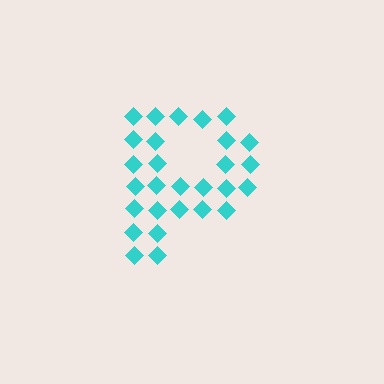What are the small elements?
The small elements are diamonds.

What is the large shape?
The large shape is the letter P.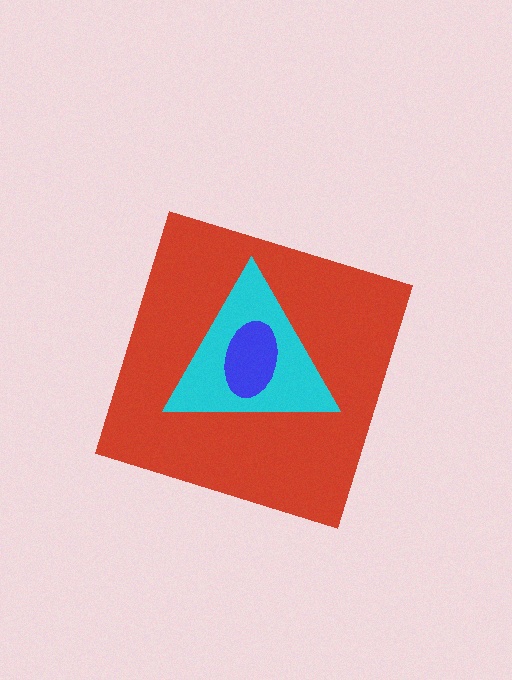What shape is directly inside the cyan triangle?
The blue ellipse.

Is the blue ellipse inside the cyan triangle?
Yes.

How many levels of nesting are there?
3.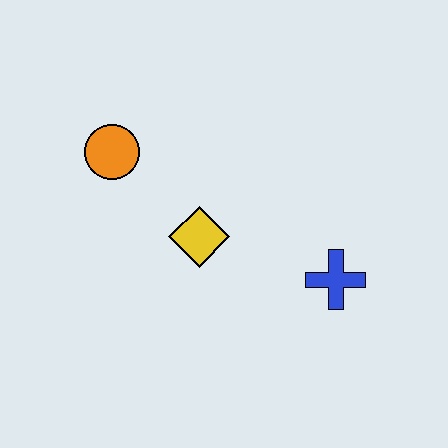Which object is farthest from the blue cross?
The orange circle is farthest from the blue cross.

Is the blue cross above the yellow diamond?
No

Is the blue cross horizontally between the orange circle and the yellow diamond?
No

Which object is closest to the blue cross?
The yellow diamond is closest to the blue cross.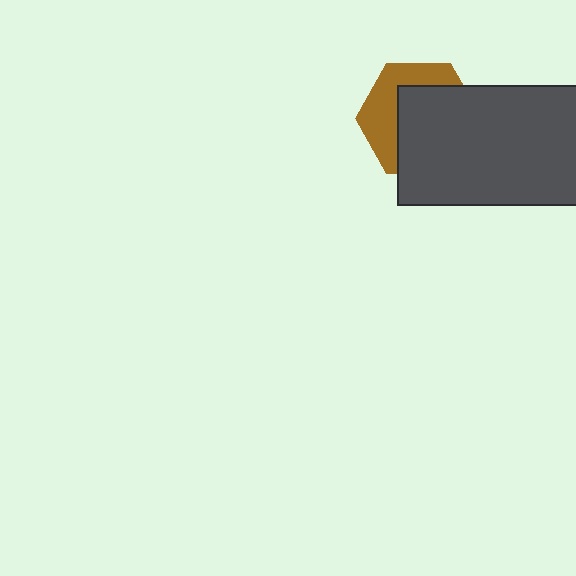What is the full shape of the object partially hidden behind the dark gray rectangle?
The partially hidden object is a brown hexagon.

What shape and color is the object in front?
The object in front is a dark gray rectangle.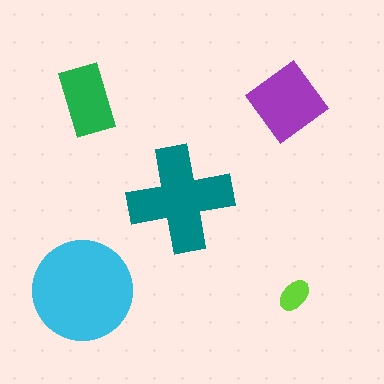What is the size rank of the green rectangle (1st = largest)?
4th.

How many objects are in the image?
There are 5 objects in the image.